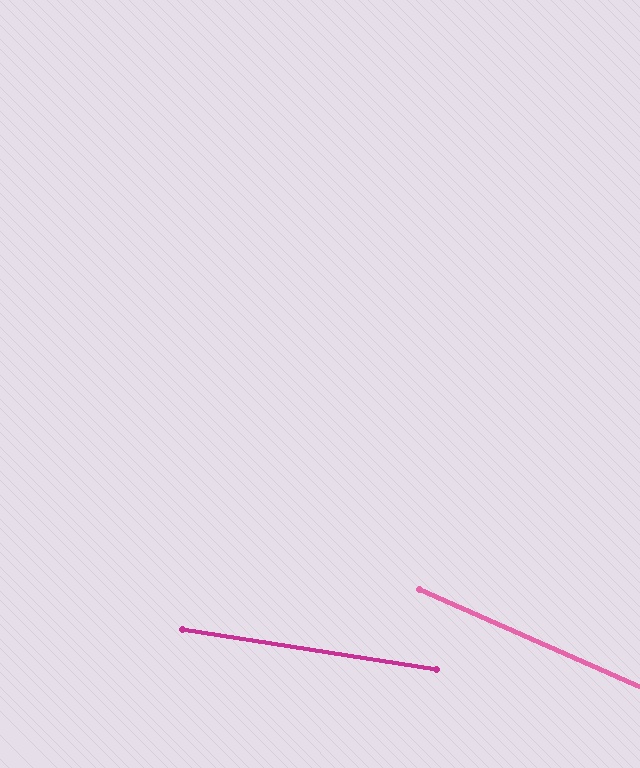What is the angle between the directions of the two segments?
Approximately 15 degrees.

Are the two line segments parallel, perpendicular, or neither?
Neither parallel nor perpendicular — they differ by about 15°.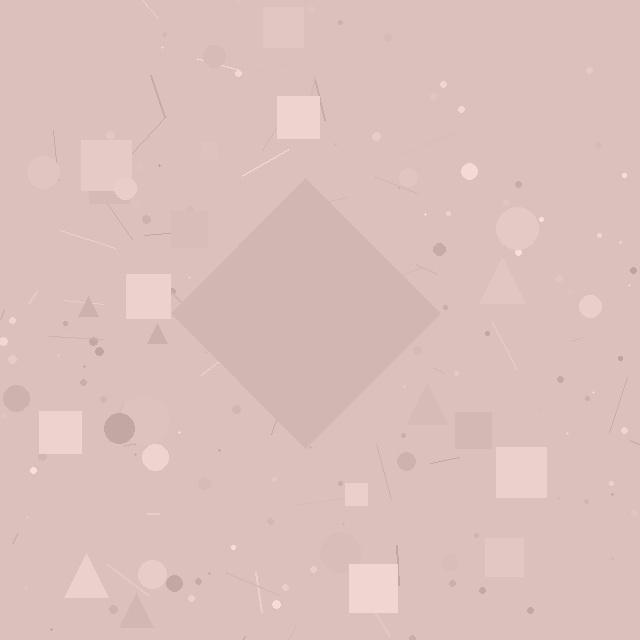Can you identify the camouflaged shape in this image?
The camouflaged shape is a diamond.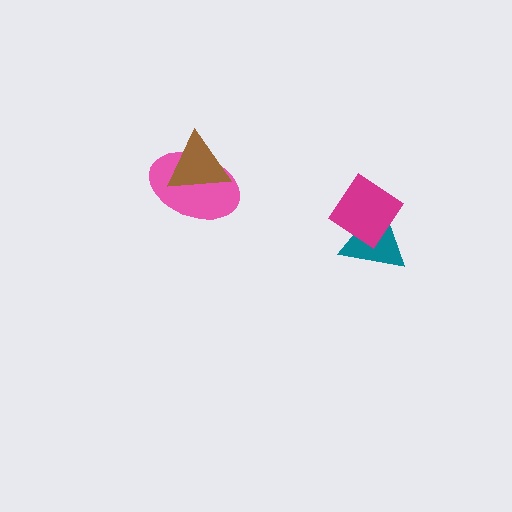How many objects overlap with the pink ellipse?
1 object overlaps with the pink ellipse.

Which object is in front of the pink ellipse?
The brown triangle is in front of the pink ellipse.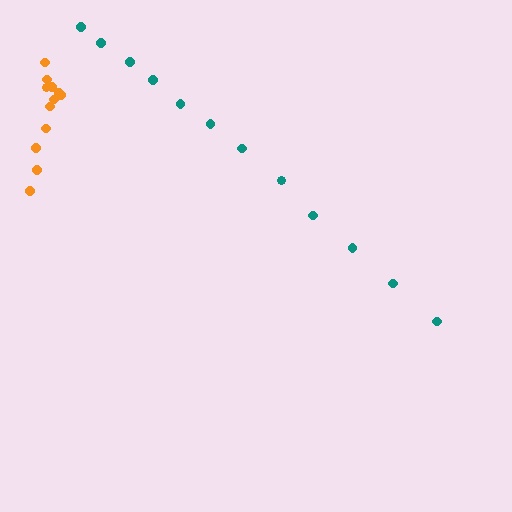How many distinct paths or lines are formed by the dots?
There are 2 distinct paths.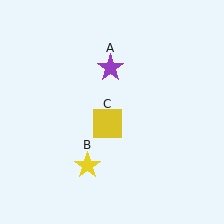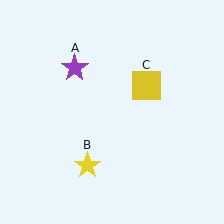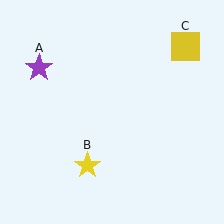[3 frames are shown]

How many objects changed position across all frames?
2 objects changed position: purple star (object A), yellow square (object C).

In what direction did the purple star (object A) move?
The purple star (object A) moved left.